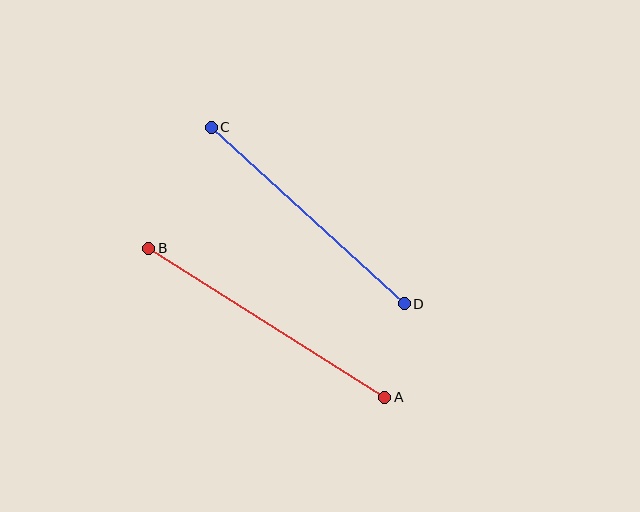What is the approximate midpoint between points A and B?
The midpoint is at approximately (267, 323) pixels.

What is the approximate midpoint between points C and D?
The midpoint is at approximately (308, 215) pixels.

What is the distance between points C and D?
The distance is approximately 262 pixels.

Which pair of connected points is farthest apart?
Points A and B are farthest apart.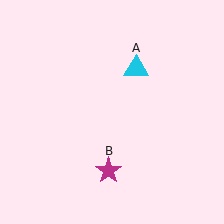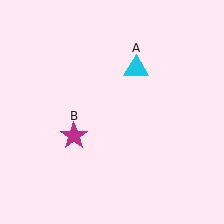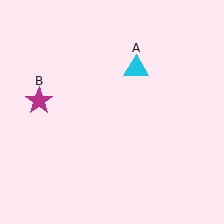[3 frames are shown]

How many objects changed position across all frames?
1 object changed position: magenta star (object B).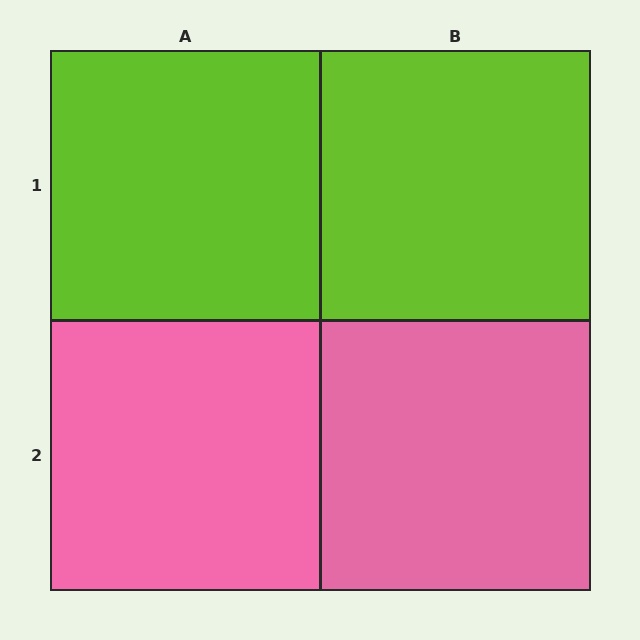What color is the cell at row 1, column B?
Lime.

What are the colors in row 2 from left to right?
Pink, pink.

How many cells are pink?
2 cells are pink.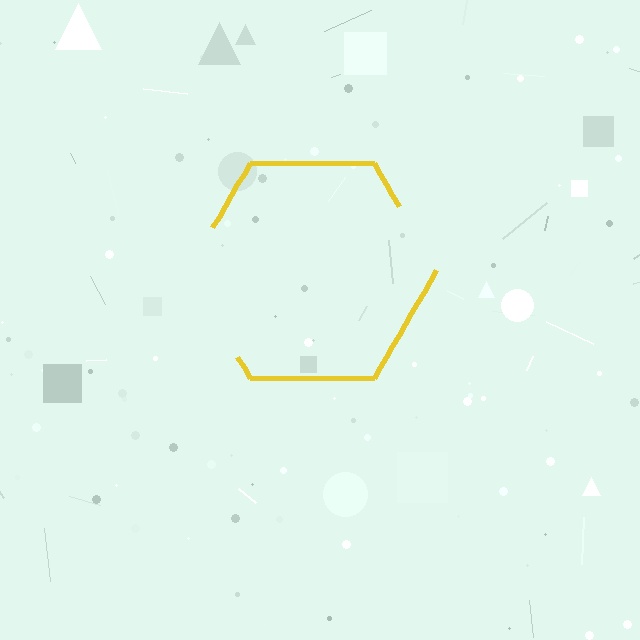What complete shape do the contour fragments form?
The contour fragments form a hexagon.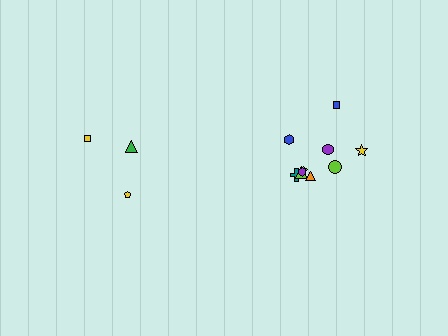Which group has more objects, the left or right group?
The right group.